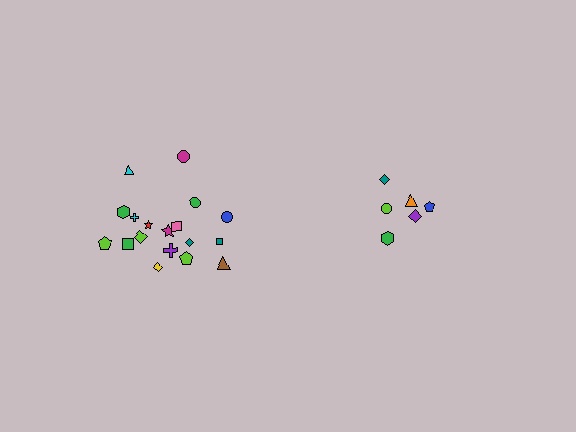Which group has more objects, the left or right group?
The left group.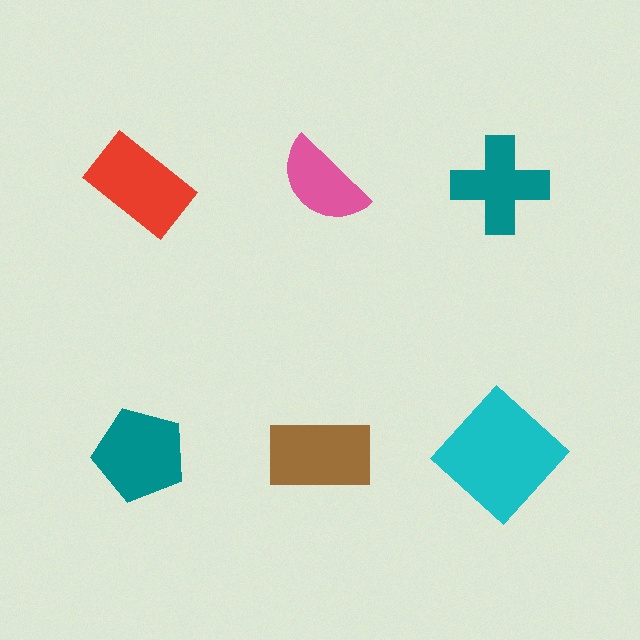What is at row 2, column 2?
A brown rectangle.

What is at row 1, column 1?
A red rectangle.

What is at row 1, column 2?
A pink semicircle.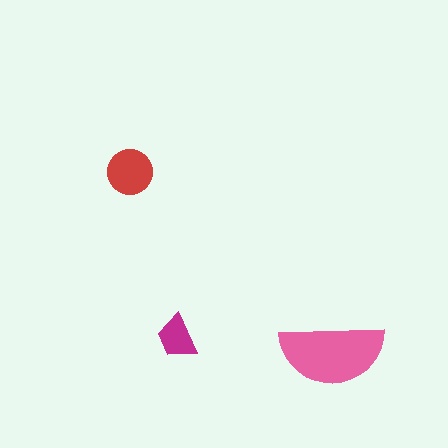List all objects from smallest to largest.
The magenta trapezoid, the red circle, the pink semicircle.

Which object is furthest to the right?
The pink semicircle is rightmost.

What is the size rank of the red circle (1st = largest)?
2nd.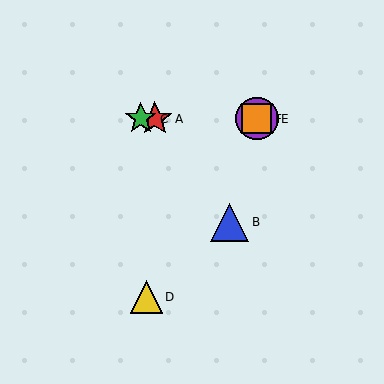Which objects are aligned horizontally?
Objects A, C, E, F are aligned horizontally.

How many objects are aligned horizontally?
4 objects (A, C, E, F) are aligned horizontally.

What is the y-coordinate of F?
Object F is at y≈119.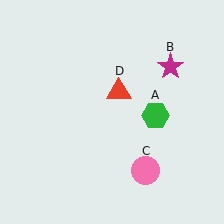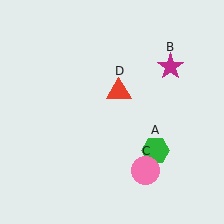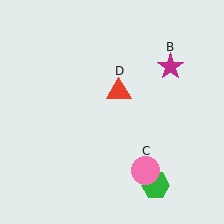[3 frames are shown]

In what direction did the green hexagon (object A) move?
The green hexagon (object A) moved down.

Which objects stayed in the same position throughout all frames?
Magenta star (object B) and pink circle (object C) and red triangle (object D) remained stationary.